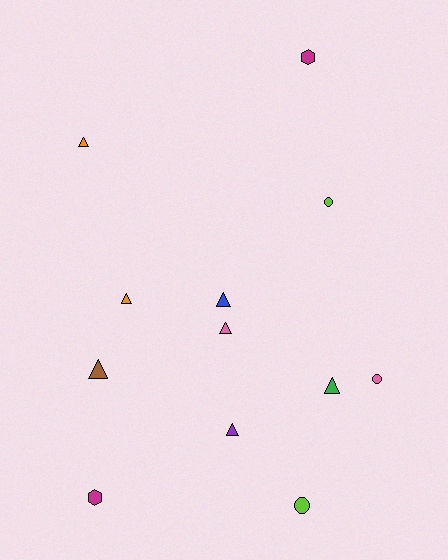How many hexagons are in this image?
There are 2 hexagons.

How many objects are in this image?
There are 12 objects.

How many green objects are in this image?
There is 1 green object.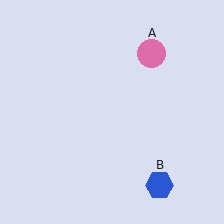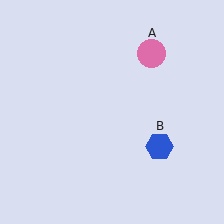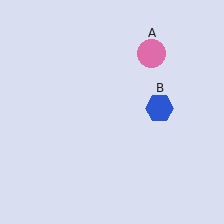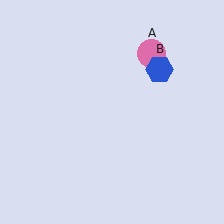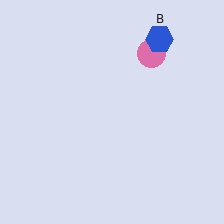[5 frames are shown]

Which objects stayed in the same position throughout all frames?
Pink circle (object A) remained stationary.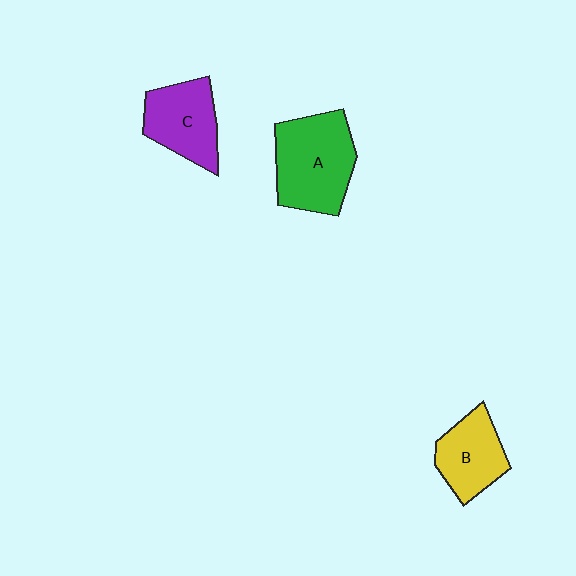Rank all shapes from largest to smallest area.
From largest to smallest: A (green), C (purple), B (yellow).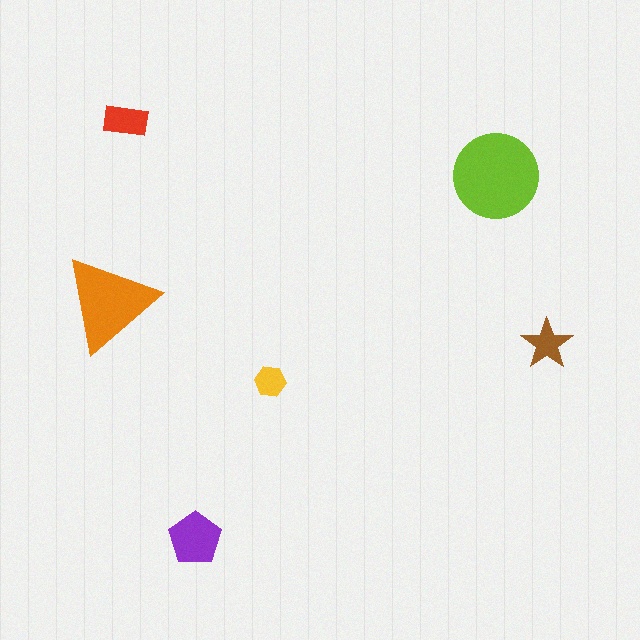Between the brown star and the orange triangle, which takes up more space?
The orange triangle.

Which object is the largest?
The lime circle.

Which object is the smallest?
The yellow hexagon.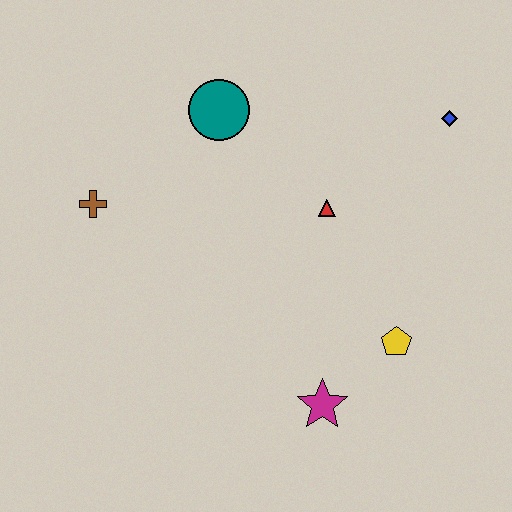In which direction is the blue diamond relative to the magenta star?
The blue diamond is above the magenta star.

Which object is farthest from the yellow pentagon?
The brown cross is farthest from the yellow pentagon.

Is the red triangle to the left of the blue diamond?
Yes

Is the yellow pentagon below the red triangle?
Yes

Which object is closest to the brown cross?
The teal circle is closest to the brown cross.